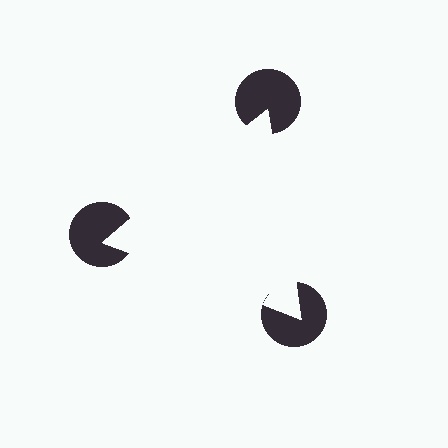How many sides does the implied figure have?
3 sides.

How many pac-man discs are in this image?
There are 3 — one at each vertex of the illusory triangle.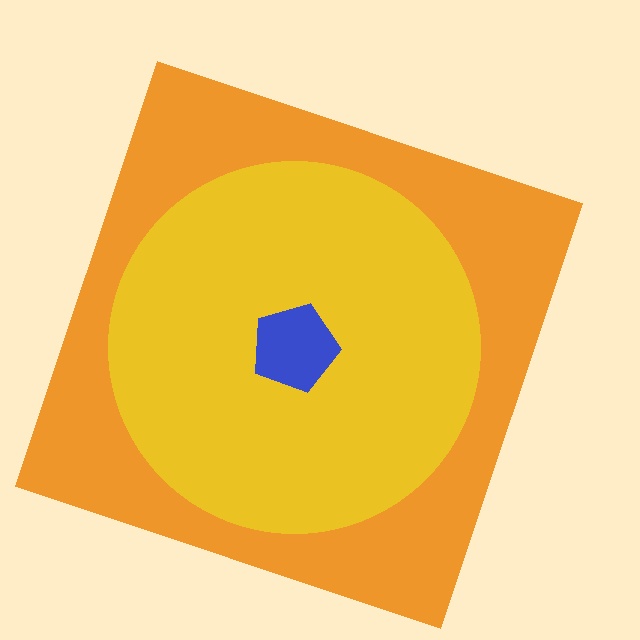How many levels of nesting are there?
3.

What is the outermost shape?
The orange square.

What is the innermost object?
The blue pentagon.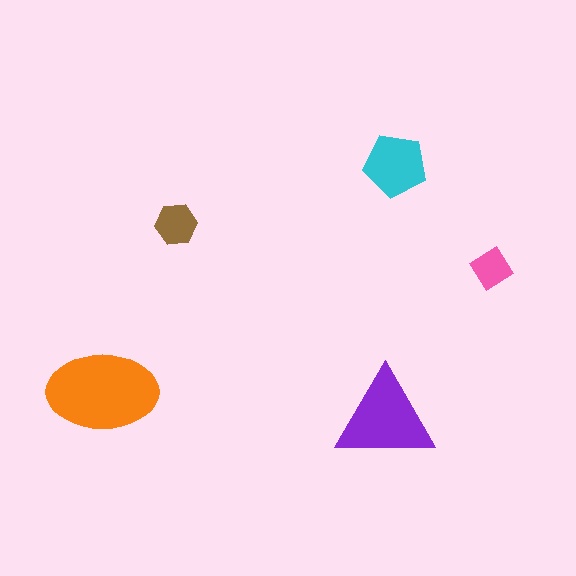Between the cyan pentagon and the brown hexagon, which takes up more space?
The cyan pentagon.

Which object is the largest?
The orange ellipse.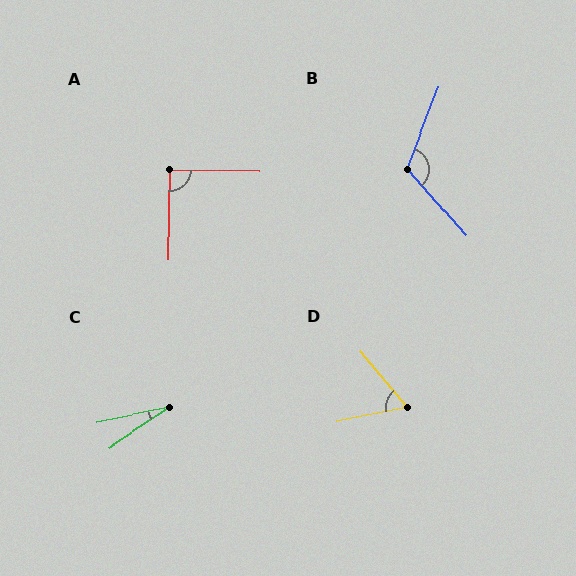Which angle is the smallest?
C, at approximately 22 degrees.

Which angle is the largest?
B, at approximately 117 degrees.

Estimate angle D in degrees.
Approximately 62 degrees.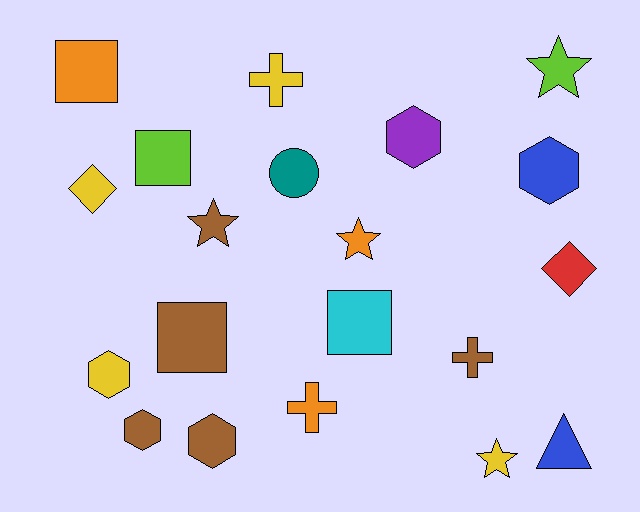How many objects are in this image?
There are 20 objects.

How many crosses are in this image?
There are 3 crosses.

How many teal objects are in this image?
There is 1 teal object.